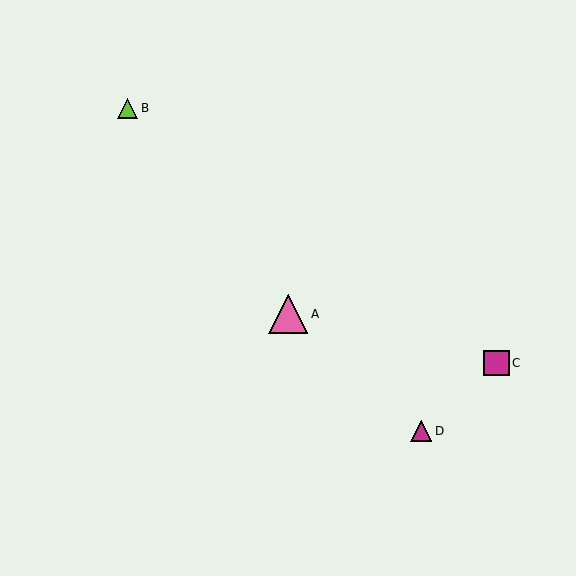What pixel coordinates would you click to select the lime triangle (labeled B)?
Click at (127, 108) to select the lime triangle B.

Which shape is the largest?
The pink triangle (labeled A) is the largest.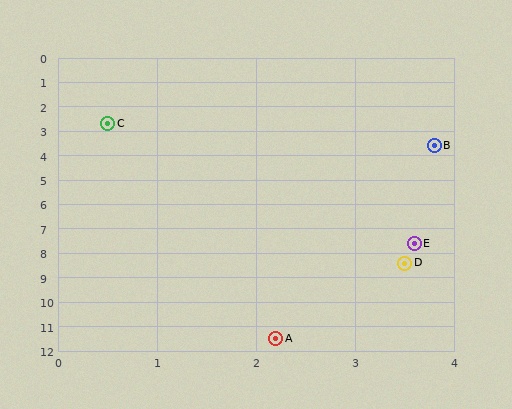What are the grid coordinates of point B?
Point B is at approximately (3.8, 3.6).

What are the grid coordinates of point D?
Point D is at approximately (3.5, 8.4).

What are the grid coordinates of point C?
Point C is at approximately (0.5, 2.7).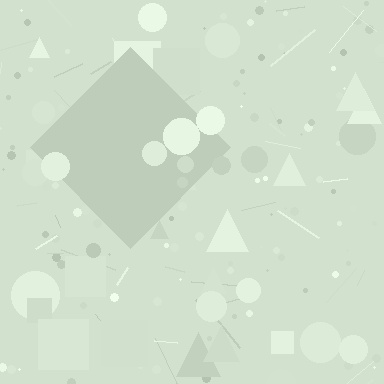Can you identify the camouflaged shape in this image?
The camouflaged shape is a diamond.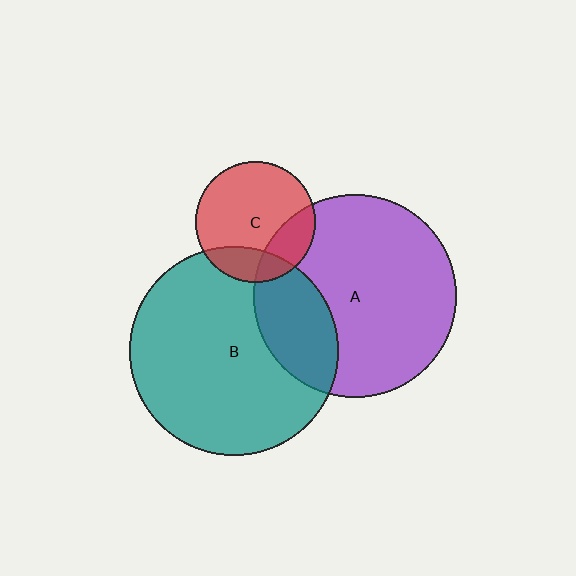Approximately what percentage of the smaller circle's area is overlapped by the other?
Approximately 25%.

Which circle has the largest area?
Circle B (teal).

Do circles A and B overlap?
Yes.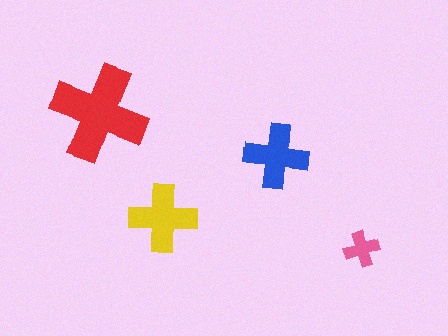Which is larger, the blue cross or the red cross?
The red one.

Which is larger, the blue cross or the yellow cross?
The yellow one.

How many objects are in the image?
There are 4 objects in the image.